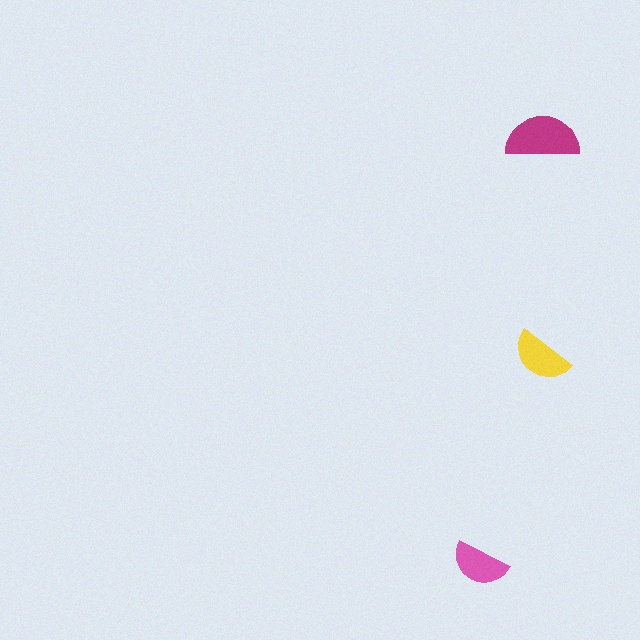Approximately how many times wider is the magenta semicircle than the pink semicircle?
About 1.5 times wider.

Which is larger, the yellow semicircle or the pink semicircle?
The yellow one.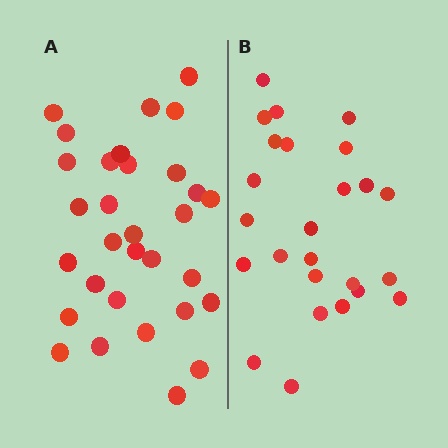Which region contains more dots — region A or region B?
Region A (the left region) has more dots.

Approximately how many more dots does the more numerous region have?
Region A has about 6 more dots than region B.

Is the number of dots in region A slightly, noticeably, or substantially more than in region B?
Region A has only slightly more — the two regions are fairly close. The ratio is roughly 1.2 to 1.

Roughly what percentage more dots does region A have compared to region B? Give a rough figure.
About 25% more.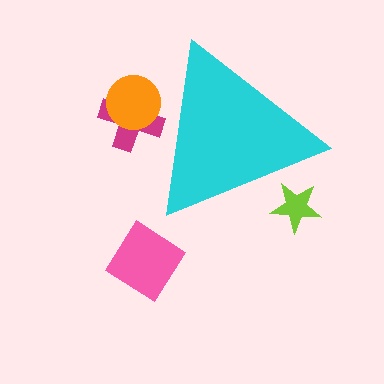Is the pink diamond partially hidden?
No, the pink diamond is fully visible.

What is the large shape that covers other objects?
A cyan triangle.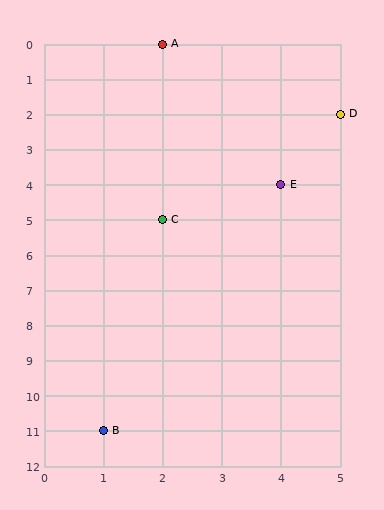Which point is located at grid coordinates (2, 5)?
Point C is at (2, 5).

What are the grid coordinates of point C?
Point C is at grid coordinates (2, 5).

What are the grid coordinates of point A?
Point A is at grid coordinates (2, 0).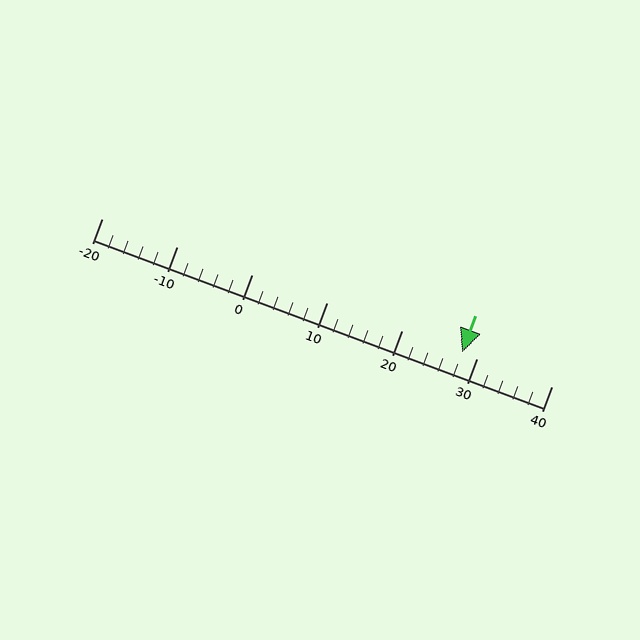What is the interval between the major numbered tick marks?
The major tick marks are spaced 10 units apart.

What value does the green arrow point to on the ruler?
The green arrow points to approximately 28.